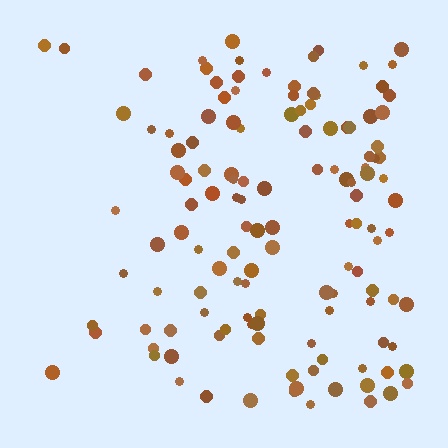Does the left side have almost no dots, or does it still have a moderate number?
Still a moderate number, just noticeably fewer than the right.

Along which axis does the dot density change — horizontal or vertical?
Horizontal.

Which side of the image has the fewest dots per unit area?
The left.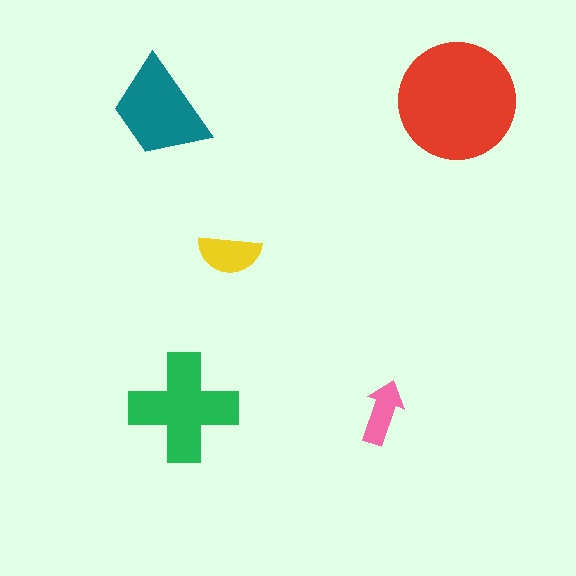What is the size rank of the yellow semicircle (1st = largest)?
4th.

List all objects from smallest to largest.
The pink arrow, the yellow semicircle, the teal trapezoid, the green cross, the red circle.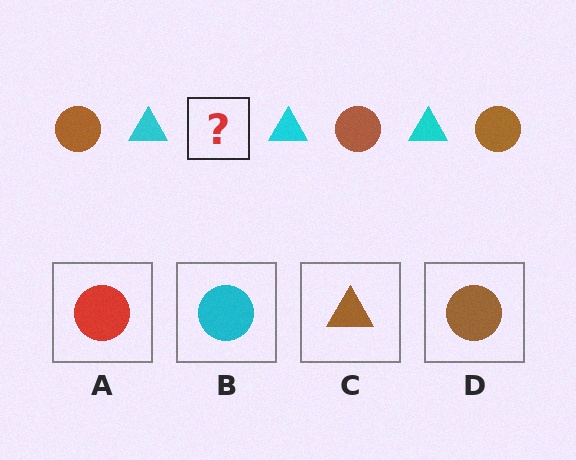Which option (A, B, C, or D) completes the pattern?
D.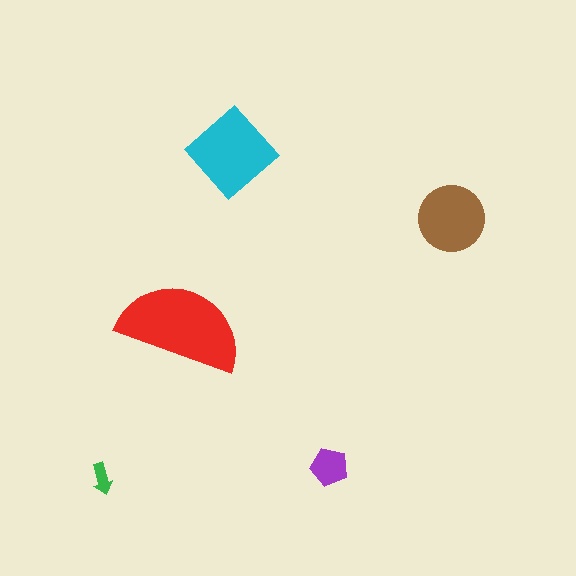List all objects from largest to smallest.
The red semicircle, the cyan diamond, the brown circle, the purple pentagon, the green arrow.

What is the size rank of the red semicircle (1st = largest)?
1st.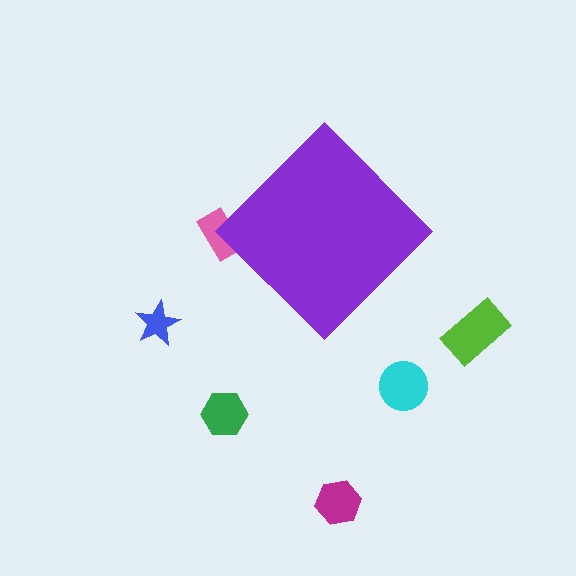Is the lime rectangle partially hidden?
No, the lime rectangle is fully visible.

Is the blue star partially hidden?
No, the blue star is fully visible.